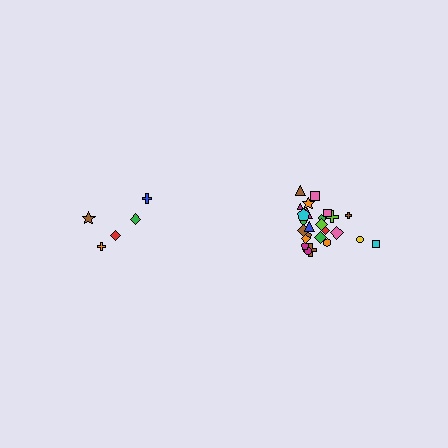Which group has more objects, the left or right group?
The right group.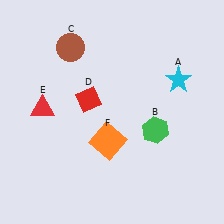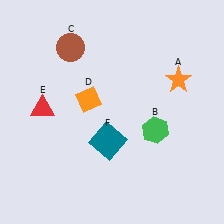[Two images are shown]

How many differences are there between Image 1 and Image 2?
There are 3 differences between the two images.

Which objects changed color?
A changed from cyan to orange. D changed from red to orange. F changed from orange to teal.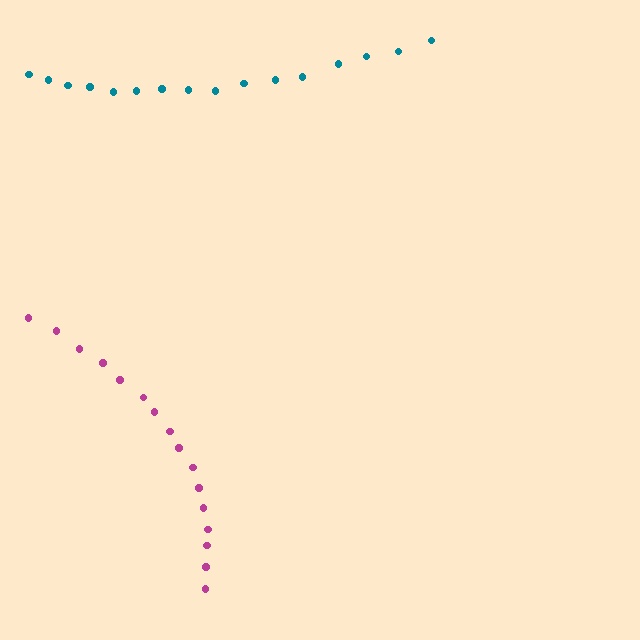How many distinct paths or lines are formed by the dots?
There are 2 distinct paths.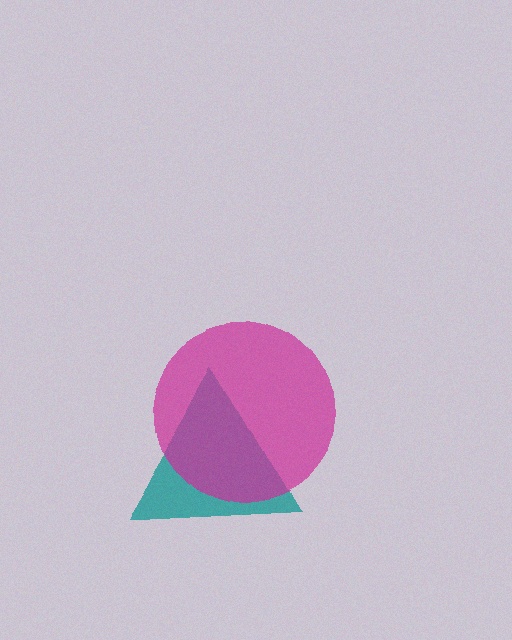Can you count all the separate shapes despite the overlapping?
Yes, there are 2 separate shapes.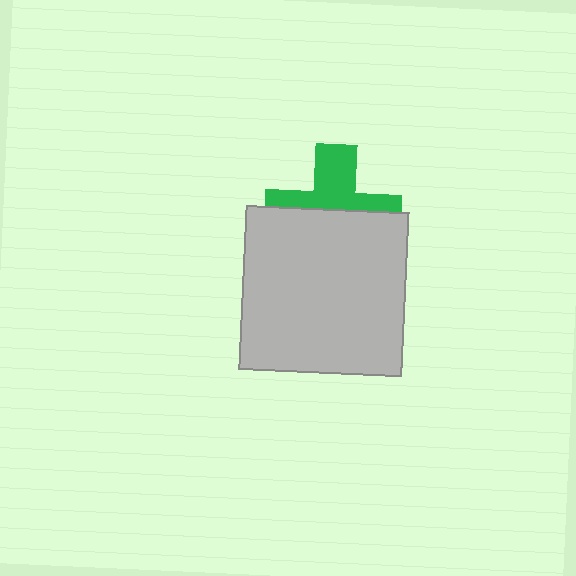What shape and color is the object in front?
The object in front is a light gray square.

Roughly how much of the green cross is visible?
About half of it is visible (roughly 46%).